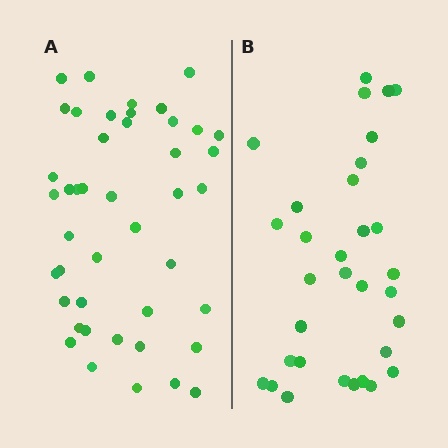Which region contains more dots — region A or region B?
Region A (the left region) has more dots.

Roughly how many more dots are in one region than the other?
Region A has roughly 12 or so more dots than region B.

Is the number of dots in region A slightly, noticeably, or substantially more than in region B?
Region A has noticeably more, but not dramatically so. The ratio is roughly 1.4 to 1.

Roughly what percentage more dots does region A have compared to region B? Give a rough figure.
About 40% more.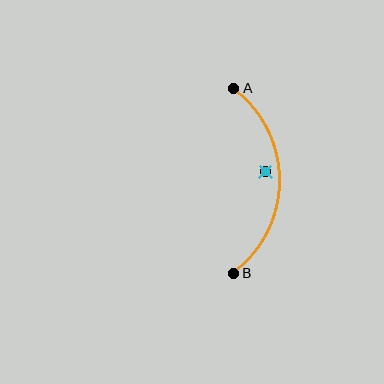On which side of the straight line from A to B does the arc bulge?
The arc bulges to the right of the straight line connecting A and B.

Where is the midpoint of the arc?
The arc midpoint is the point on the curve farthest from the straight line joining A and B. It sits to the right of that line.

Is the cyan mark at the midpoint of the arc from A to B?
No — the cyan mark does not lie on the arc at all. It sits slightly inside the curve.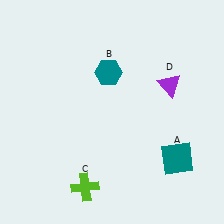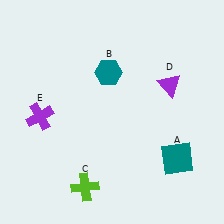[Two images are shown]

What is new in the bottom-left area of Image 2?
A purple cross (E) was added in the bottom-left area of Image 2.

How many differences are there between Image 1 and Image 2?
There is 1 difference between the two images.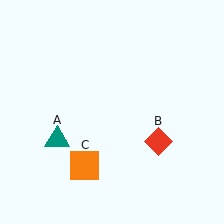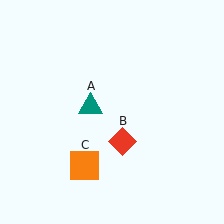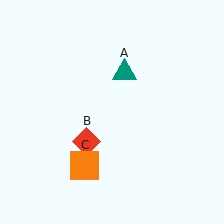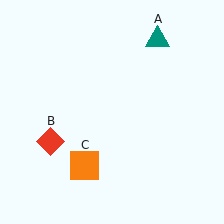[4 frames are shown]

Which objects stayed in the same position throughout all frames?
Orange square (object C) remained stationary.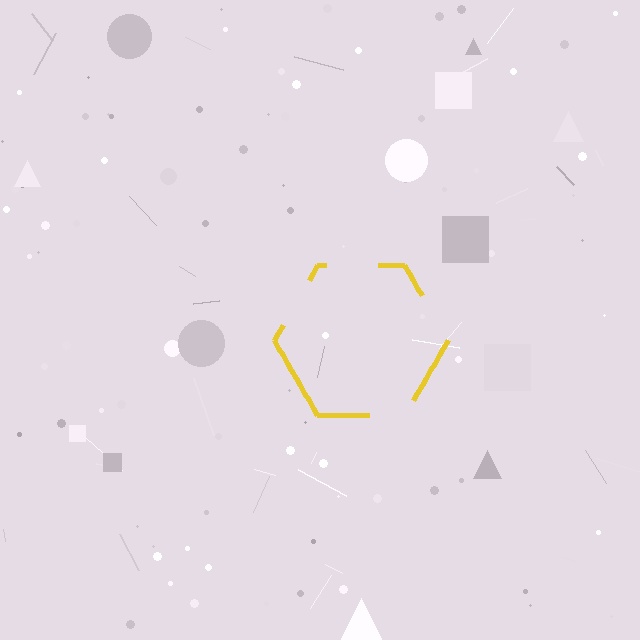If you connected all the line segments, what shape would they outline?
They would outline a hexagon.